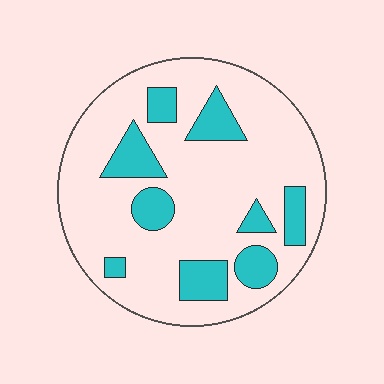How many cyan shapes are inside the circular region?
9.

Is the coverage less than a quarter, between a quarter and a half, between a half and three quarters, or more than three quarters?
Less than a quarter.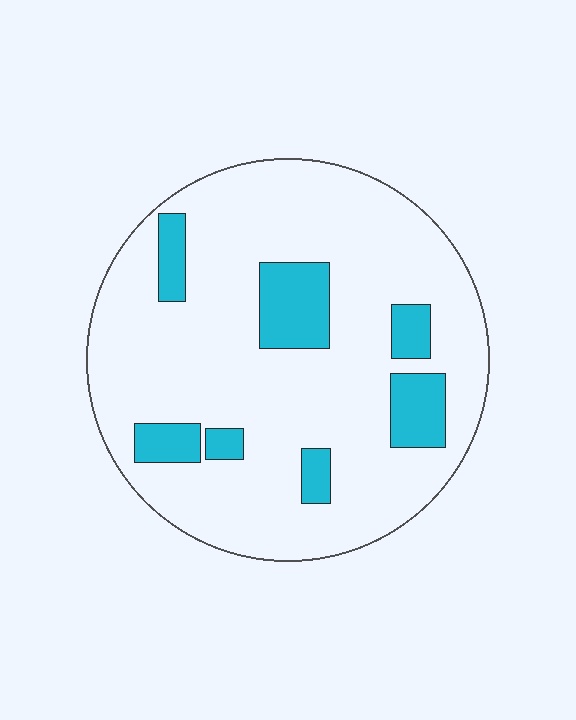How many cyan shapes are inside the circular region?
7.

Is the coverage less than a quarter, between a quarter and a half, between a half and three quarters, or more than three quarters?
Less than a quarter.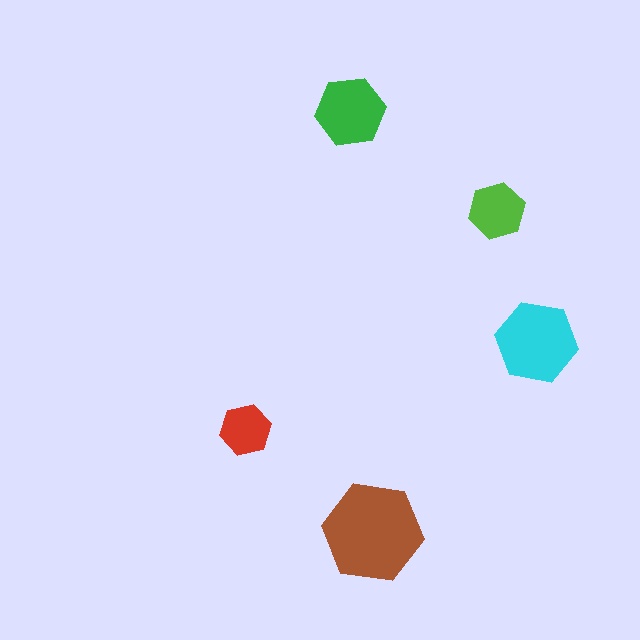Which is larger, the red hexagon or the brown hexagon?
The brown one.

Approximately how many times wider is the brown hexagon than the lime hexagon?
About 2 times wider.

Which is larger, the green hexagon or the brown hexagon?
The brown one.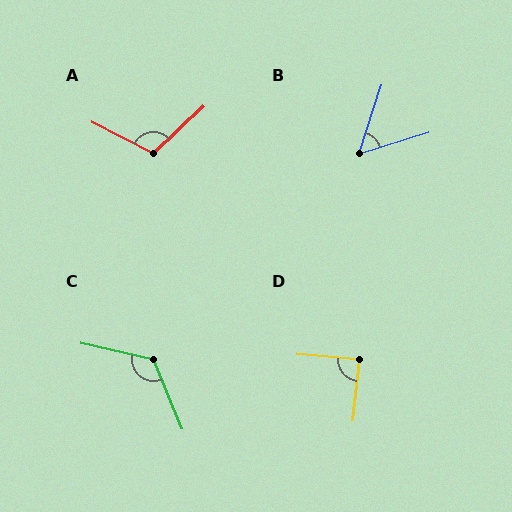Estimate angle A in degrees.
Approximately 110 degrees.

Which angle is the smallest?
B, at approximately 54 degrees.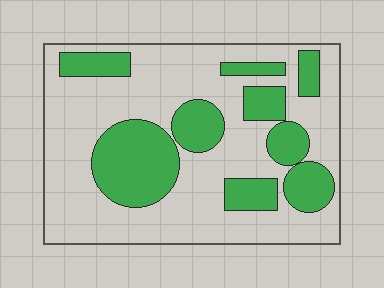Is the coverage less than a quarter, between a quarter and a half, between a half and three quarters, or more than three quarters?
Between a quarter and a half.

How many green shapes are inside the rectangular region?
9.